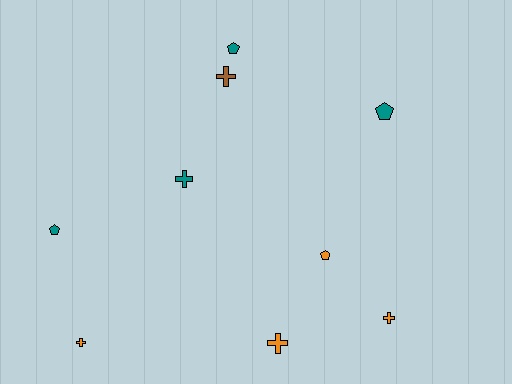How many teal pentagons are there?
There are 3 teal pentagons.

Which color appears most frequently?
Teal, with 4 objects.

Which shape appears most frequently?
Cross, with 5 objects.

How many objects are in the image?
There are 9 objects.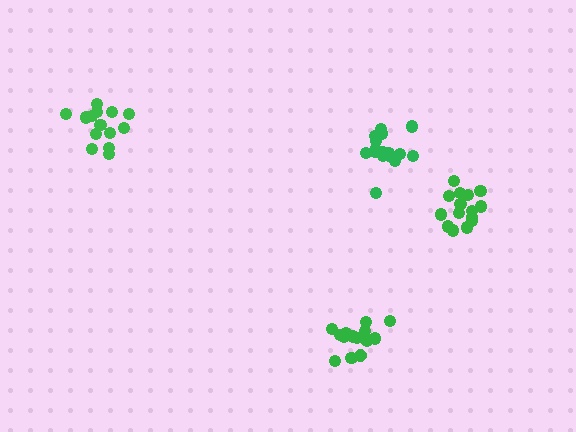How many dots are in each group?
Group 1: 16 dots, Group 2: 14 dots, Group 3: 15 dots, Group 4: 16 dots (61 total).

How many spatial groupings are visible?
There are 4 spatial groupings.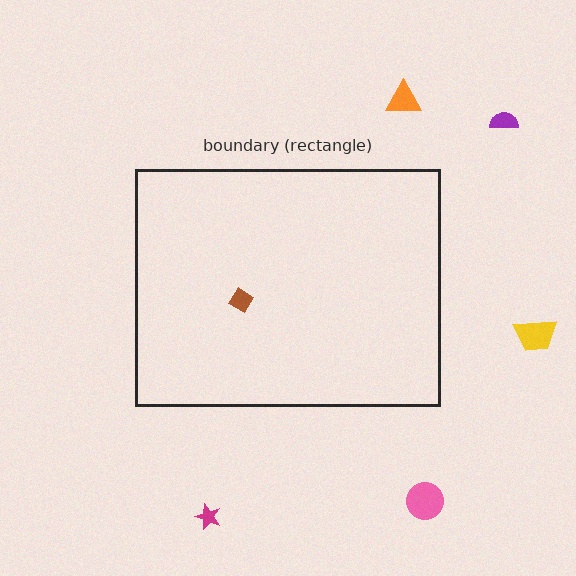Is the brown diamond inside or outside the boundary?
Inside.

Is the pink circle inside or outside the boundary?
Outside.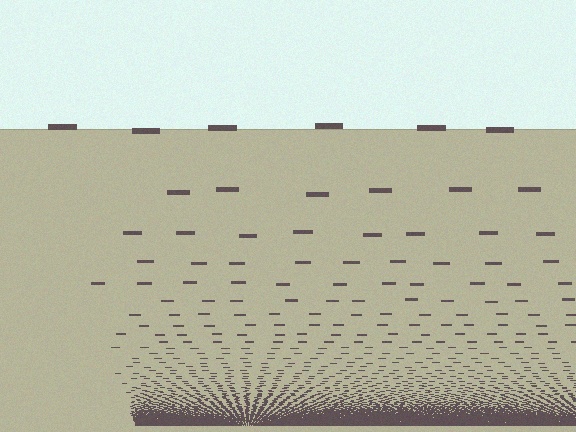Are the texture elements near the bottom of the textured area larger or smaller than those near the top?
Smaller. The gradient is inverted — elements near the bottom are smaller and denser.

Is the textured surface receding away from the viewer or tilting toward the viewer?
The surface appears to tilt toward the viewer. Texture elements get larger and sparser toward the top.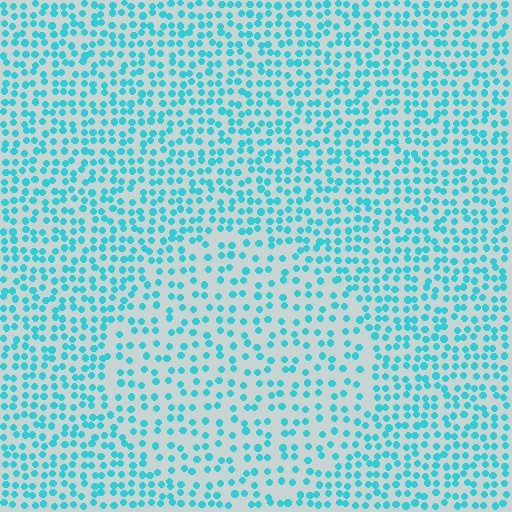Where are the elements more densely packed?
The elements are more densely packed outside the circle boundary.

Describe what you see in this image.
The image contains small cyan elements arranged at two different densities. A circle-shaped region is visible where the elements are less densely packed than the surrounding area.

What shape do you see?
I see a circle.